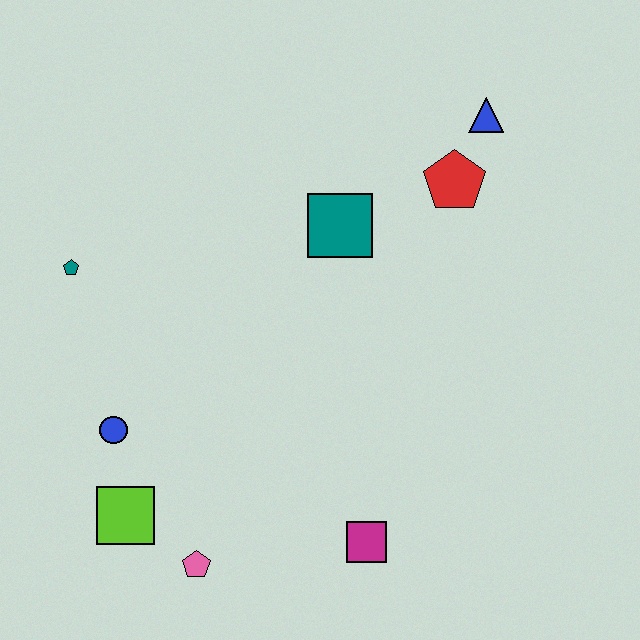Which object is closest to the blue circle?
The lime square is closest to the blue circle.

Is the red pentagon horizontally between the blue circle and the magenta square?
No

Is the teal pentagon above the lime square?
Yes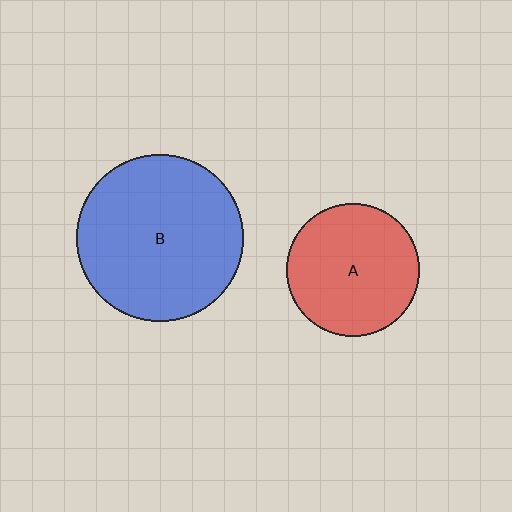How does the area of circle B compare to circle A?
Approximately 1.6 times.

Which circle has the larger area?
Circle B (blue).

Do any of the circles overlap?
No, none of the circles overlap.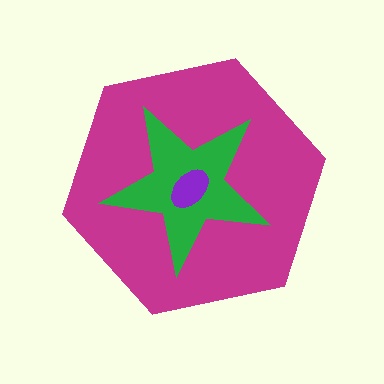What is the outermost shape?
The magenta hexagon.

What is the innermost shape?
The purple ellipse.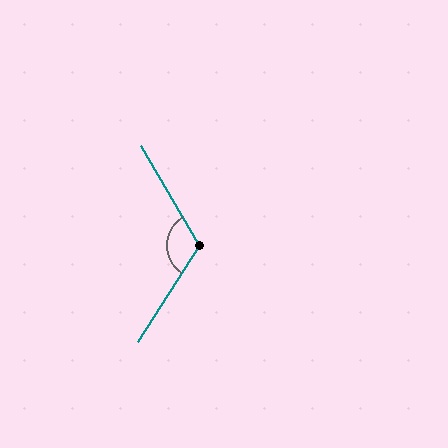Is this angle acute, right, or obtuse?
It is obtuse.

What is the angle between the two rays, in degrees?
Approximately 117 degrees.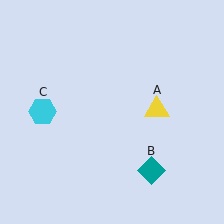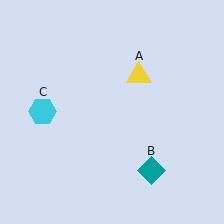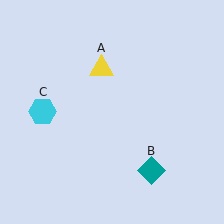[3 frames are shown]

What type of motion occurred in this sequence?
The yellow triangle (object A) rotated counterclockwise around the center of the scene.